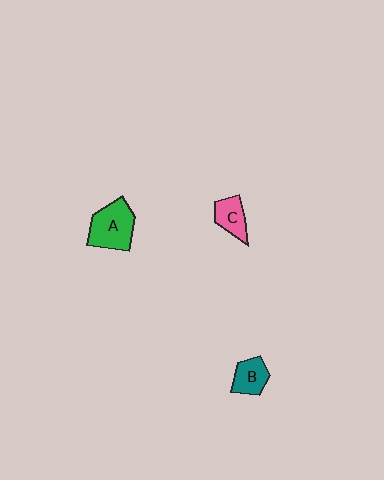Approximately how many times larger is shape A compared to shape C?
Approximately 1.7 times.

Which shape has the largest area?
Shape A (green).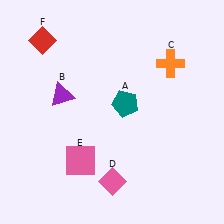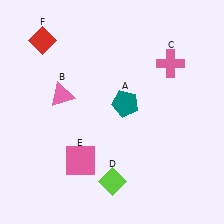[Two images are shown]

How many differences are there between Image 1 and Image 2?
There are 3 differences between the two images.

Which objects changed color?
B changed from purple to pink. C changed from orange to pink. D changed from pink to lime.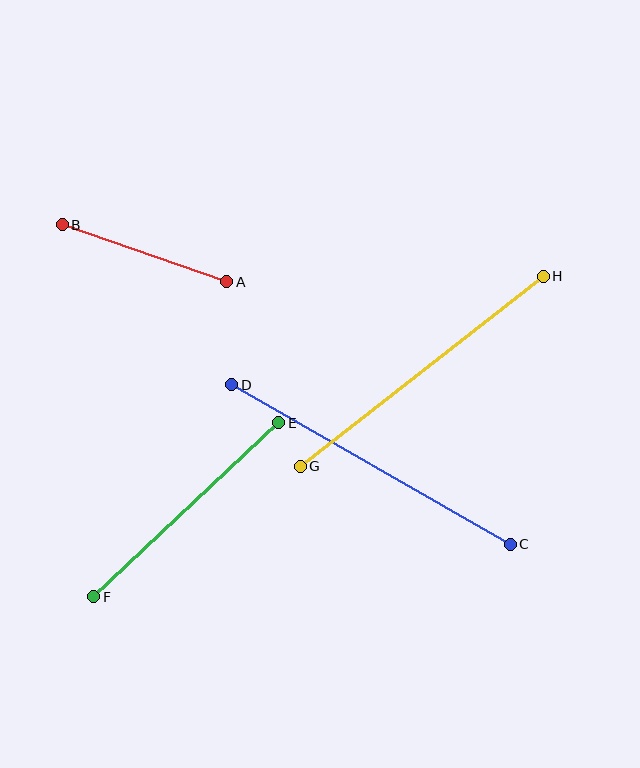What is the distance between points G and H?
The distance is approximately 308 pixels.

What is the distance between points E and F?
The distance is approximately 254 pixels.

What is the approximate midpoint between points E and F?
The midpoint is at approximately (186, 510) pixels.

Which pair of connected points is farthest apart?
Points C and D are farthest apart.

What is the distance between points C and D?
The distance is approximately 321 pixels.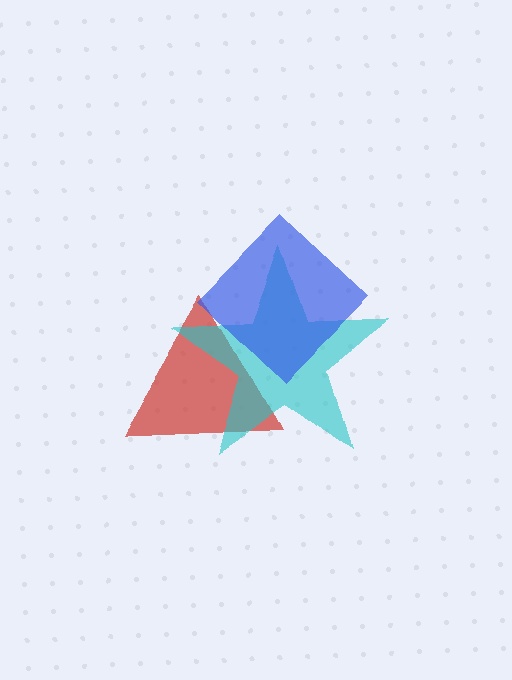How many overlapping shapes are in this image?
There are 3 overlapping shapes in the image.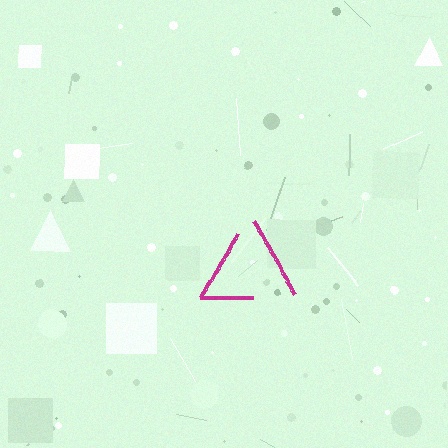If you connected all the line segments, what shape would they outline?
They would outline a triangle.